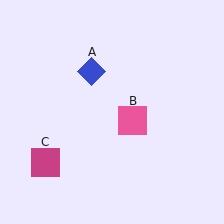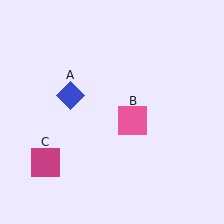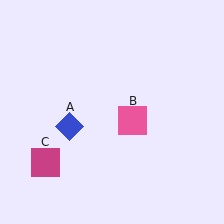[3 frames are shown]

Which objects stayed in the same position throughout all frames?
Pink square (object B) and magenta square (object C) remained stationary.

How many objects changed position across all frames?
1 object changed position: blue diamond (object A).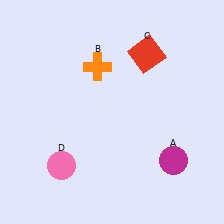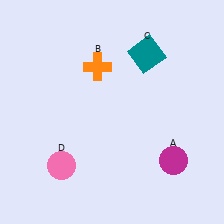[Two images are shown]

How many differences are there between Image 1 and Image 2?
There is 1 difference between the two images.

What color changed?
The square (C) changed from red in Image 1 to teal in Image 2.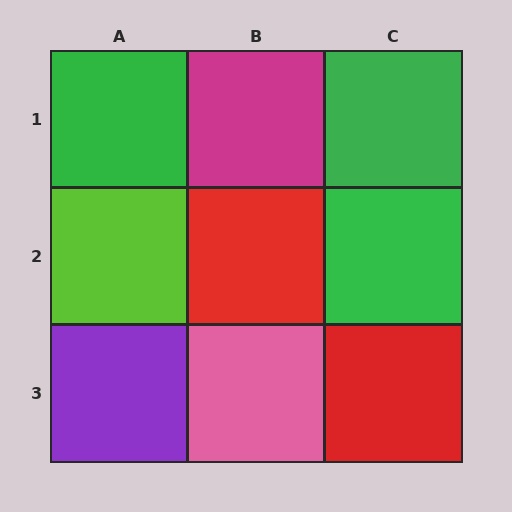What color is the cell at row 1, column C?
Green.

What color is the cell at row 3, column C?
Red.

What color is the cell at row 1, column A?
Green.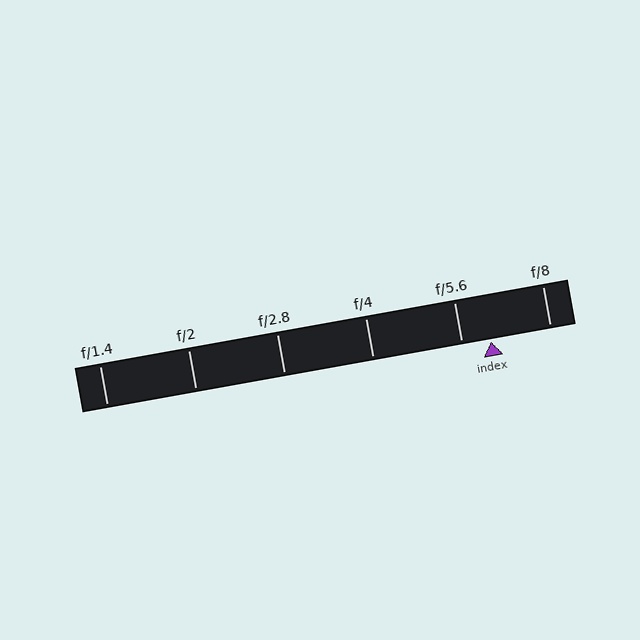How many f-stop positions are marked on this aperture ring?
There are 6 f-stop positions marked.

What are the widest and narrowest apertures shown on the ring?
The widest aperture shown is f/1.4 and the narrowest is f/8.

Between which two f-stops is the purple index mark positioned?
The index mark is between f/5.6 and f/8.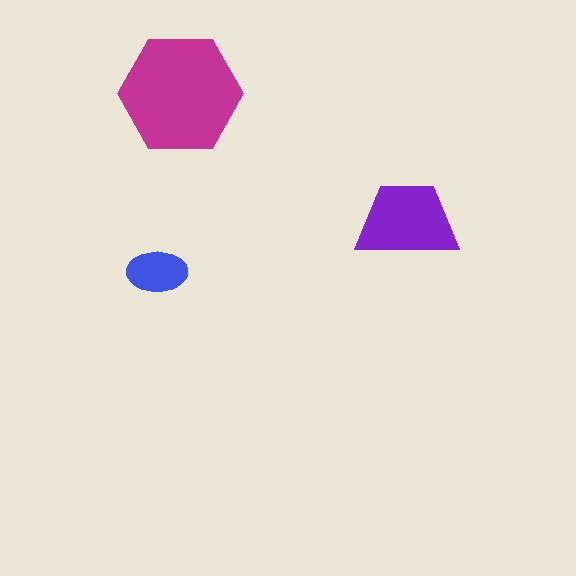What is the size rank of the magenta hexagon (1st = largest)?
1st.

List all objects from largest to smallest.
The magenta hexagon, the purple trapezoid, the blue ellipse.